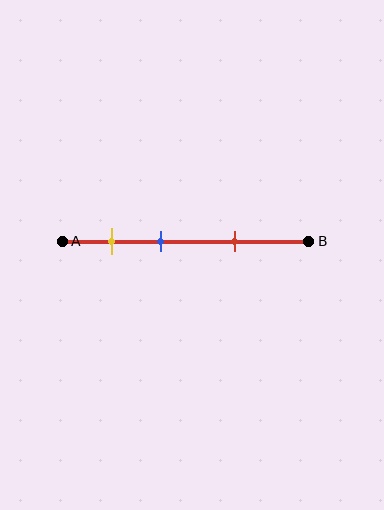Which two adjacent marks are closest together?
The yellow and blue marks are the closest adjacent pair.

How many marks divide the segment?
There are 3 marks dividing the segment.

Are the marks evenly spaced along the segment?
Yes, the marks are approximately evenly spaced.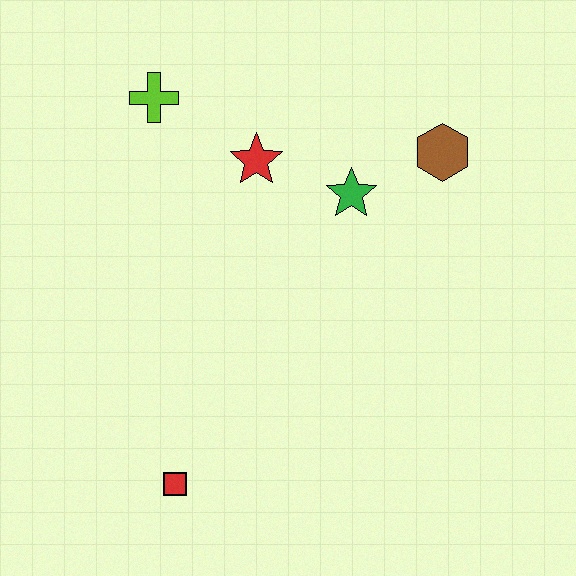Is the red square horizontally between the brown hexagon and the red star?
No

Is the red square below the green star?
Yes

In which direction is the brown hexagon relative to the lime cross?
The brown hexagon is to the right of the lime cross.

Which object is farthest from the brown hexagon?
The red square is farthest from the brown hexagon.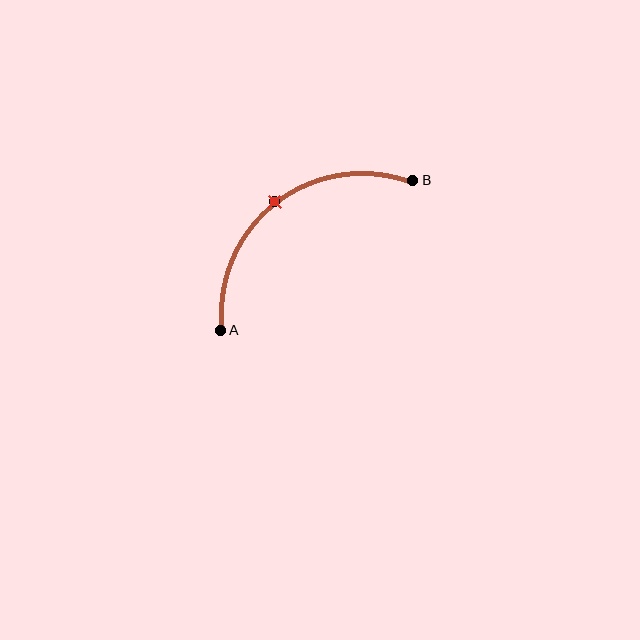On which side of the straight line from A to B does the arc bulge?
The arc bulges above and to the left of the straight line connecting A and B.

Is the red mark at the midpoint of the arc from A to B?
Yes. The red mark lies on the arc at equal arc-length from both A and B — it is the arc midpoint.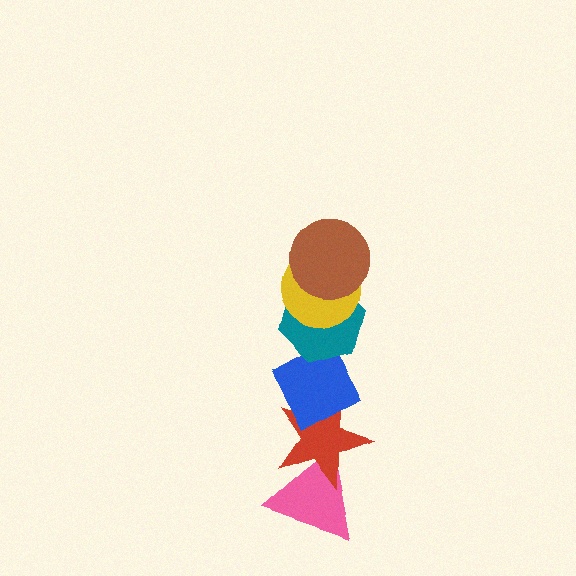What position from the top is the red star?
The red star is 5th from the top.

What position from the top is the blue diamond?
The blue diamond is 4th from the top.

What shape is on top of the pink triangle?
The red star is on top of the pink triangle.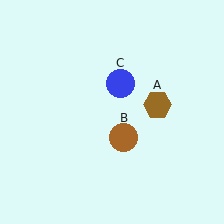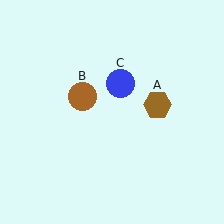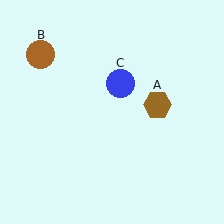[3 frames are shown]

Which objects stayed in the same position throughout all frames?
Brown hexagon (object A) and blue circle (object C) remained stationary.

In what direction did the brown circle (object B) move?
The brown circle (object B) moved up and to the left.